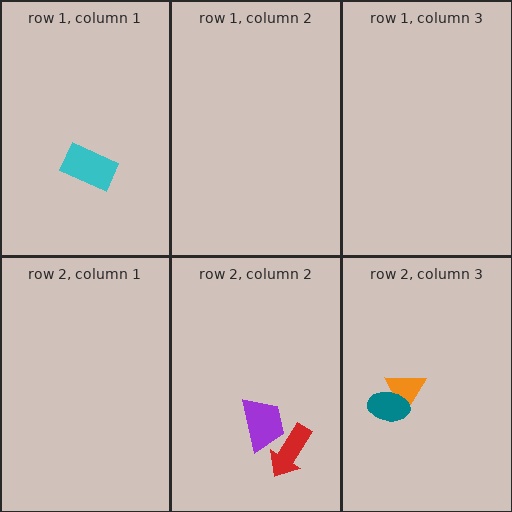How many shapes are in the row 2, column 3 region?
2.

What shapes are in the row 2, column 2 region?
The red arrow, the purple trapezoid.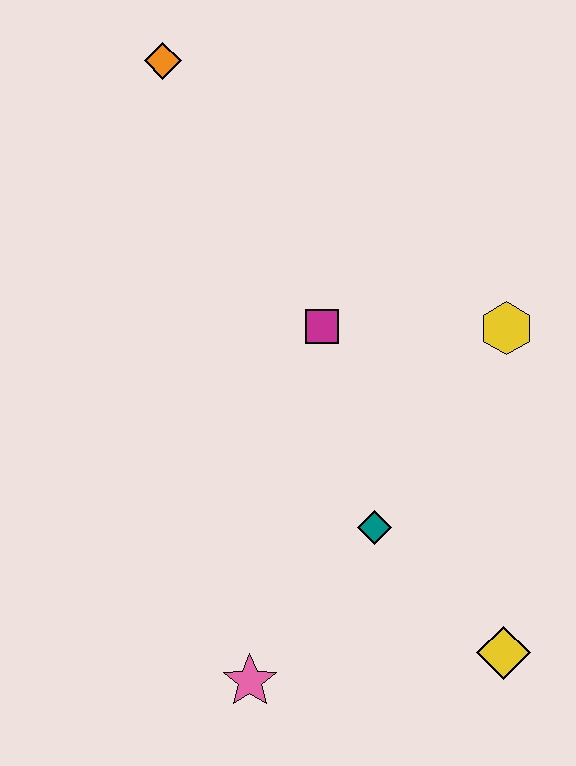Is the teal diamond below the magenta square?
Yes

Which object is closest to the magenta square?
The yellow hexagon is closest to the magenta square.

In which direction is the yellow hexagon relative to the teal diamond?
The yellow hexagon is above the teal diamond.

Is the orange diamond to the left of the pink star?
Yes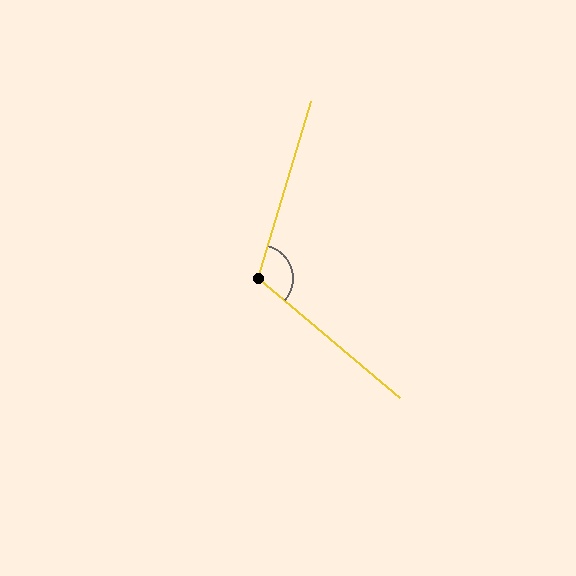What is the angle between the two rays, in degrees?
Approximately 114 degrees.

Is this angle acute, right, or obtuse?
It is obtuse.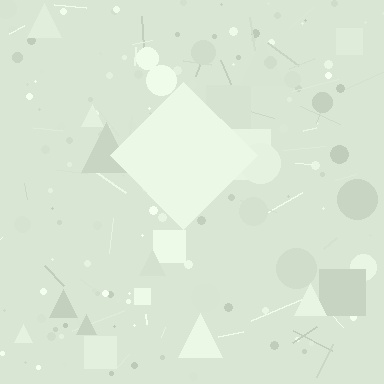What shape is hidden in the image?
A diamond is hidden in the image.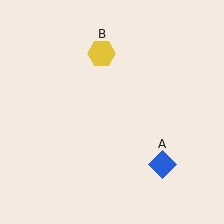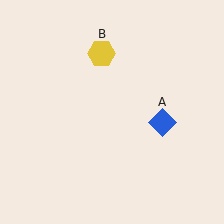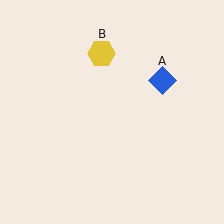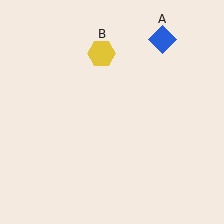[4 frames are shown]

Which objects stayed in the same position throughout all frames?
Yellow hexagon (object B) remained stationary.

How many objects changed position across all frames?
1 object changed position: blue diamond (object A).